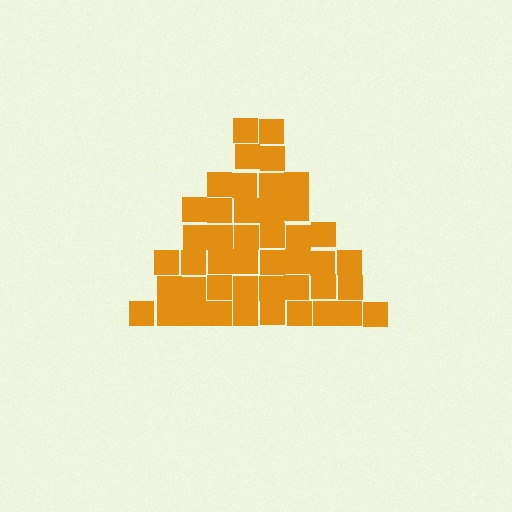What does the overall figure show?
The overall figure shows a triangle.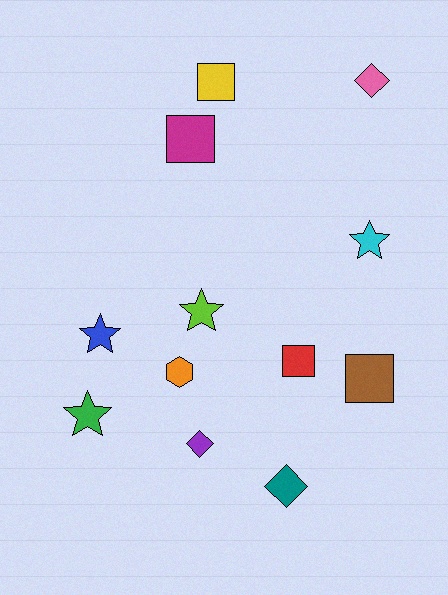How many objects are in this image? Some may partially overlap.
There are 12 objects.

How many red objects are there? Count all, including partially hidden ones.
There is 1 red object.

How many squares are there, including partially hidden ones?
There are 4 squares.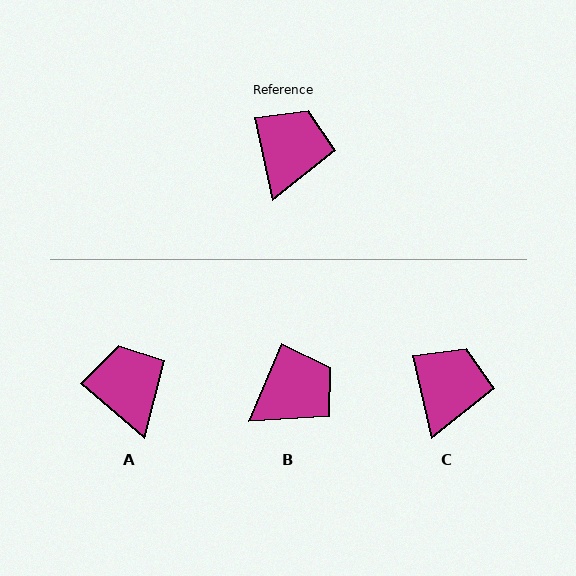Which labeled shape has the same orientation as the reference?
C.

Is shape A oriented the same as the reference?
No, it is off by about 37 degrees.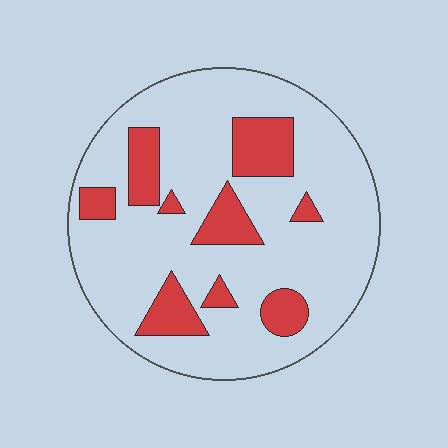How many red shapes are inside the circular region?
9.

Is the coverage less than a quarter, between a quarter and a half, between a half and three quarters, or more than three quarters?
Less than a quarter.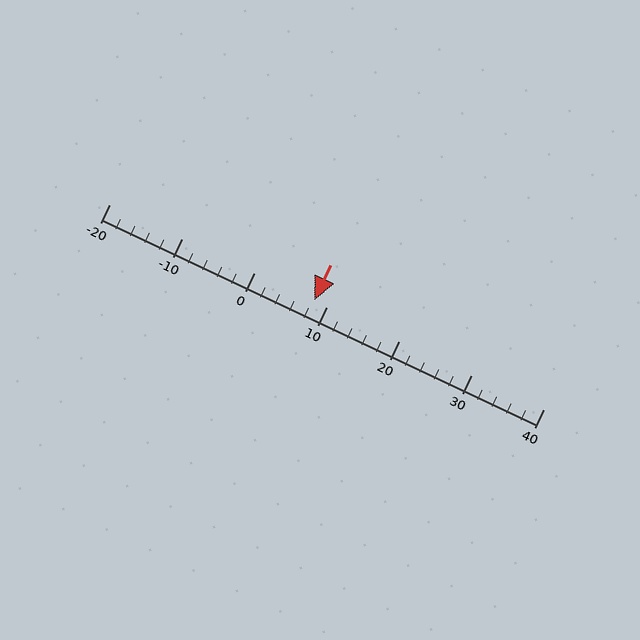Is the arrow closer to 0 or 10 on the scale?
The arrow is closer to 10.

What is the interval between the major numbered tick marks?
The major tick marks are spaced 10 units apart.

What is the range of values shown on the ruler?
The ruler shows values from -20 to 40.